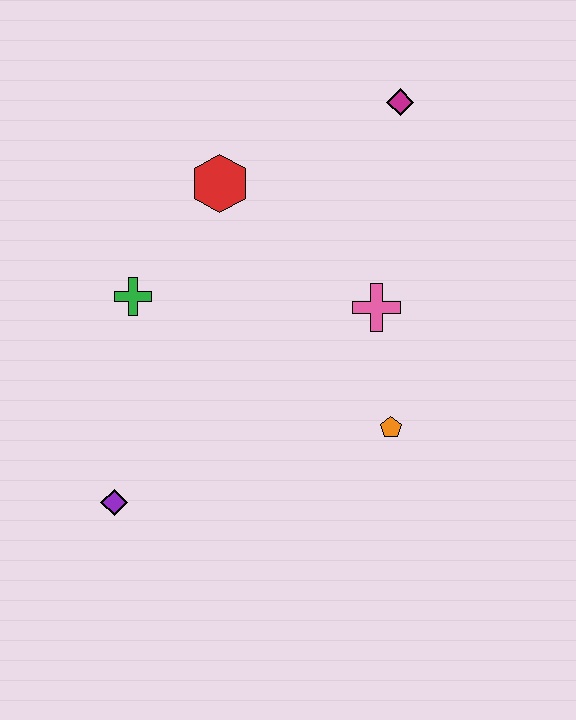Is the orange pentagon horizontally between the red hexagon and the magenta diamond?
Yes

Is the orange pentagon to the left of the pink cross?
No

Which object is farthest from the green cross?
The magenta diamond is farthest from the green cross.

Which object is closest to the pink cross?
The orange pentagon is closest to the pink cross.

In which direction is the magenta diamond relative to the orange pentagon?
The magenta diamond is above the orange pentagon.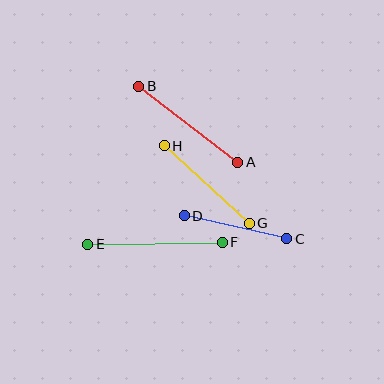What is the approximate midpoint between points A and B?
The midpoint is at approximately (188, 124) pixels.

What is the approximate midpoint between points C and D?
The midpoint is at approximately (236, 227) pixels.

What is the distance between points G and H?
The distance is approximately 115 pixels.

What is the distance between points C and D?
The distance is approximately 105 pixels.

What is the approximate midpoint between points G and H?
The midpoint is at approximately (207, 185) pixels.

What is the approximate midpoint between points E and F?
The midpoint is at approximately (155, 243) pixels.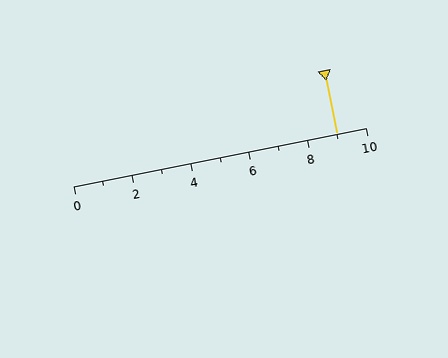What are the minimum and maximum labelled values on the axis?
The axis runs from 0 to 10.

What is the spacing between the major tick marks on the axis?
The major ticks are spaced 2 apart.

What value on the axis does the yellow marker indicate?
The marker indicates approximately 9.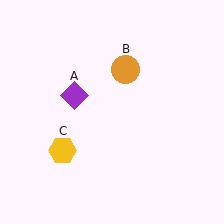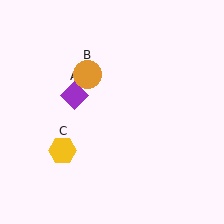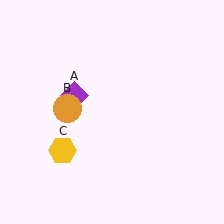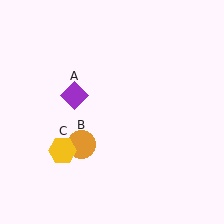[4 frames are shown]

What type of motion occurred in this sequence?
The orange circle (object B) rotated counterclockwise around the center of the scene.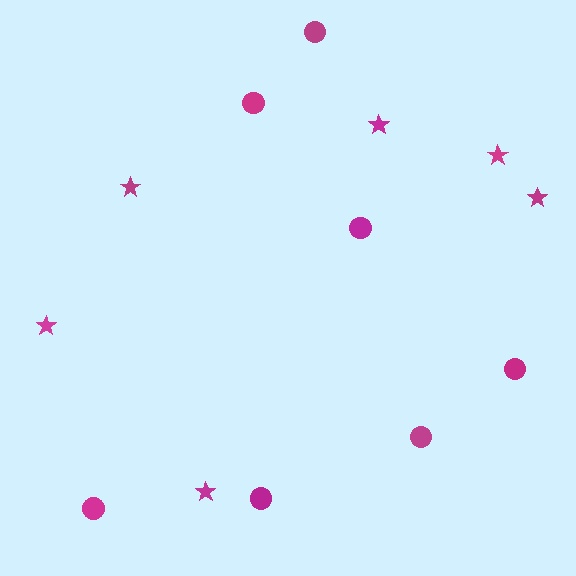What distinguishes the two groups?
There are 2 groups: one group of stars (6) and one group of circles (7).